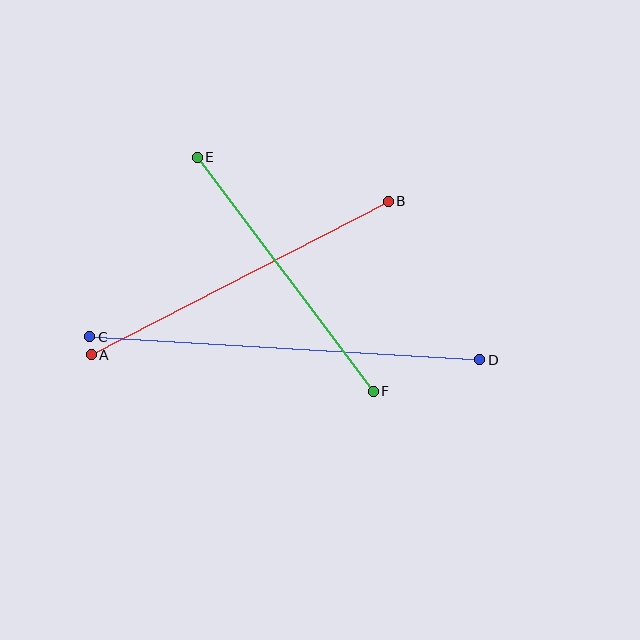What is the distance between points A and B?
The distance is approximately 334 pixels.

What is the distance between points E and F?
The distance is approximately 293 pixels.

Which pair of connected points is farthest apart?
Points C and D are farthest apart.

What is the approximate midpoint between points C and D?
The midpoint is at approximately (285, 348) pixels.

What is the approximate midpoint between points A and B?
The midpoint is at approximately (240, 278) pixels.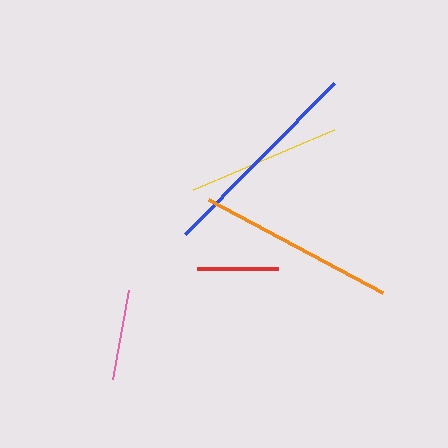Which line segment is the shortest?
The red line is the shortest at approximately 81 pixels.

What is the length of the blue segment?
The blue segment is approximately 212 pixels long.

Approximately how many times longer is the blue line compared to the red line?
The blue line is approximately 2.6 times the length of the red line.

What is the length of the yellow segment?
The yellow segment is approximately 154 pixels long.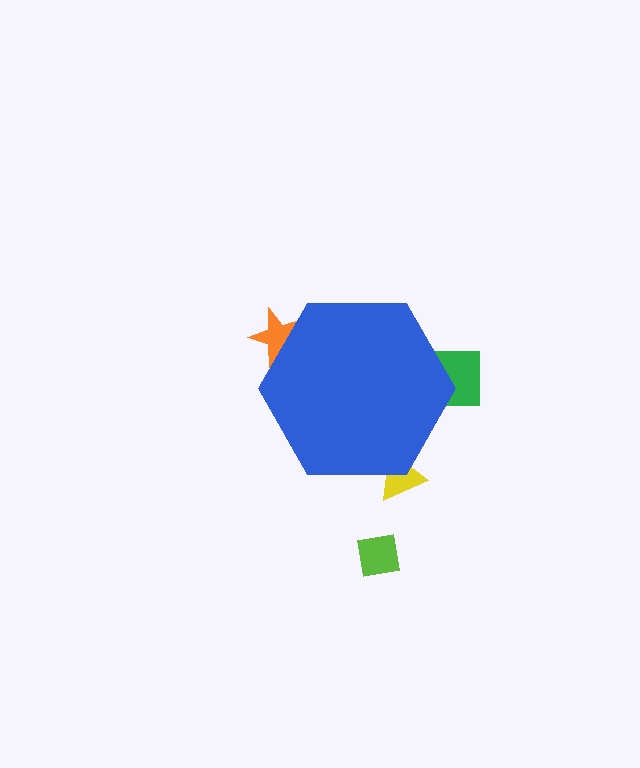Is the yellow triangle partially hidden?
Yes, the yellow triangle is partially hidden behind the blue hexagon.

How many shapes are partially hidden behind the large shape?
3 shapes are partially hidden.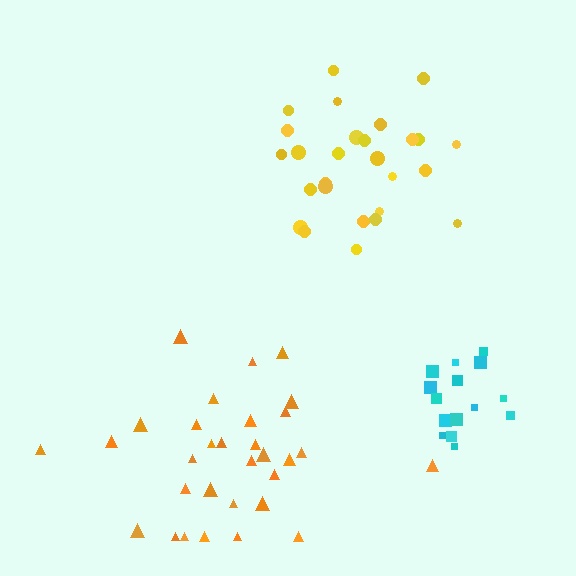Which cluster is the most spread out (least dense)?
Orange.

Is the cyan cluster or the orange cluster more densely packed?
Cyan.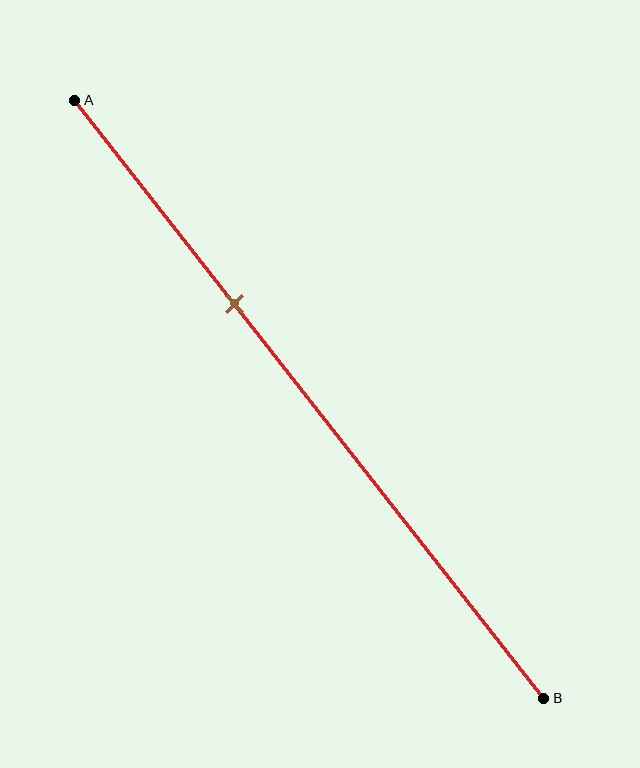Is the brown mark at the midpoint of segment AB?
No, the mark is at about 35% from A, not at the 50% midpoint.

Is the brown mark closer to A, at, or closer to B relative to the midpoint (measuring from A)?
The brown mark is closer to point A than the midpoint of segment AB.